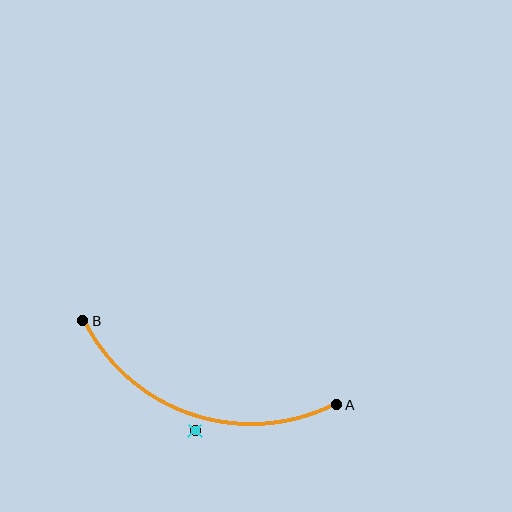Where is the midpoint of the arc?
The arc midpoint is the point on the curve farthest from the straight line joining A and B. It sits below that line.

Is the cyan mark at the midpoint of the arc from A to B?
No — the cyan mark does not lie on the arc at all. It sits slightly outside the curve.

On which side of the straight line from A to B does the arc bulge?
The arc bulges below the straight line connecting A and B.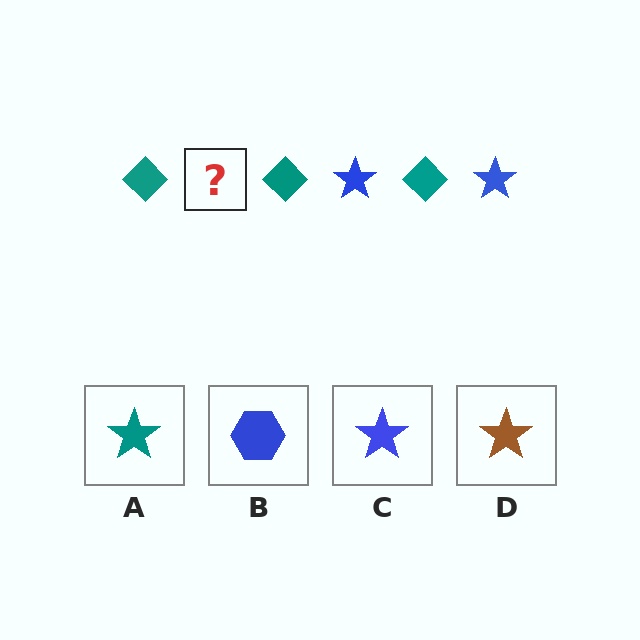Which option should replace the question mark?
Option C.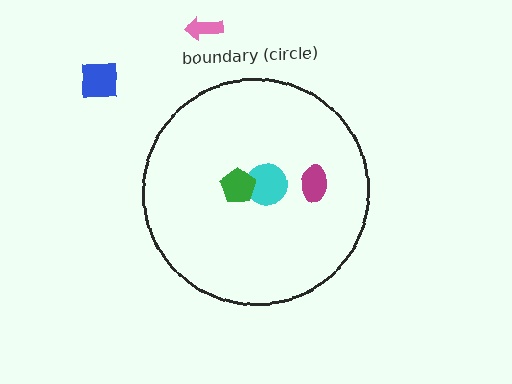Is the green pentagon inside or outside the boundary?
Inside.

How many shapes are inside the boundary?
3 inside, 2 outside.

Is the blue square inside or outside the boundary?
Outside.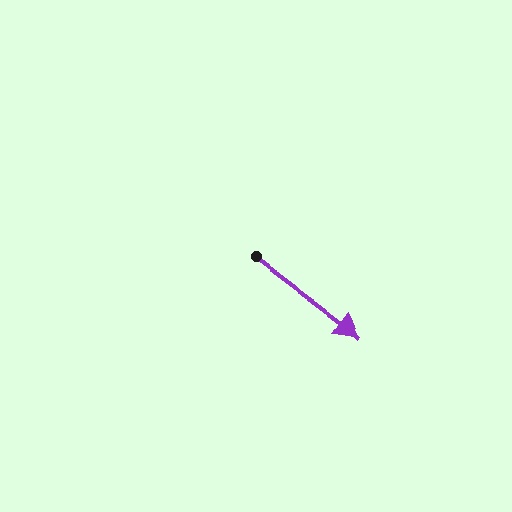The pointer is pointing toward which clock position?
Roughly 4 o'clock.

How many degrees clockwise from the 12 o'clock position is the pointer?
Approximately 127 degrees.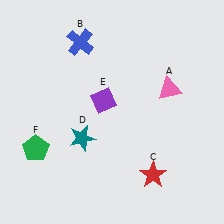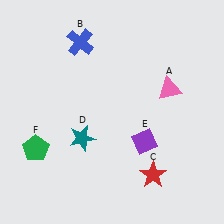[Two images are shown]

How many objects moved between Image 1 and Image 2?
1 object moved between the two images.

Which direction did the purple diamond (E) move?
The purple diamond (E) moved right.